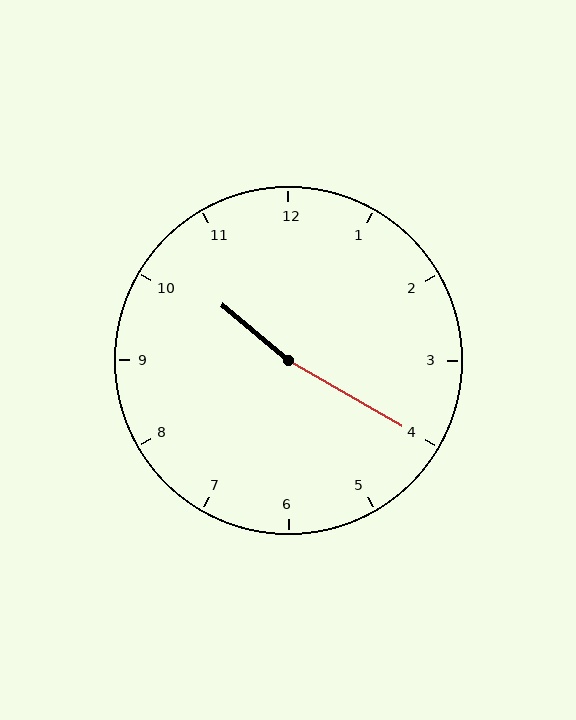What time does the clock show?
10:20.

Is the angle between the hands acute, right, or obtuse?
It is obtuse.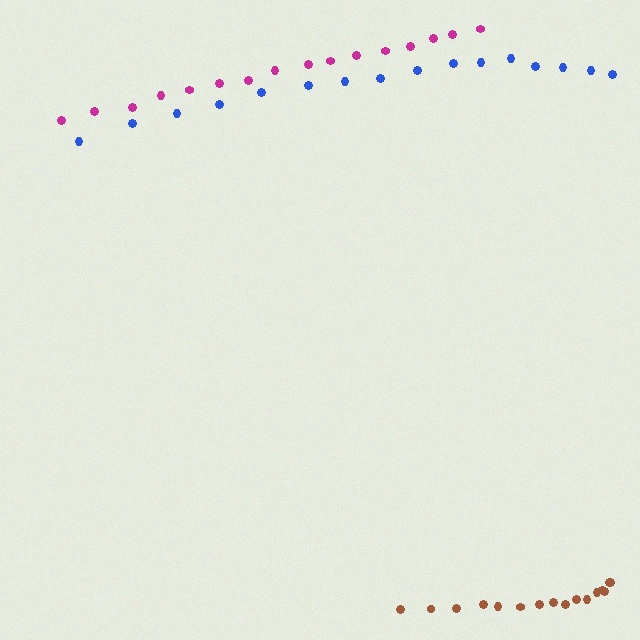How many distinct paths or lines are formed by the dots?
There are 3 distinct paths.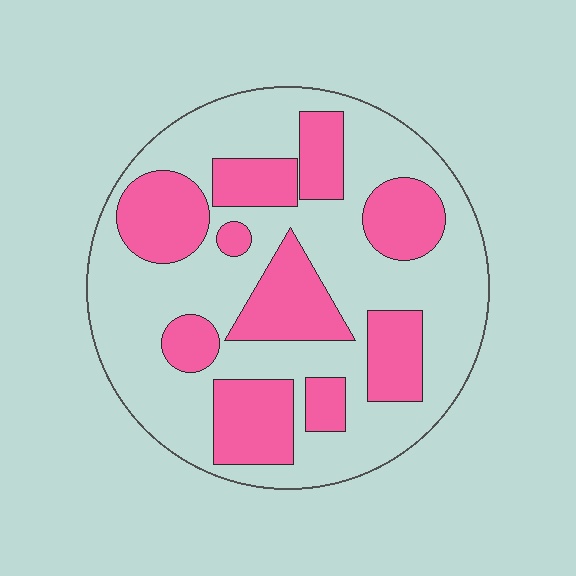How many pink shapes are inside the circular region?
10.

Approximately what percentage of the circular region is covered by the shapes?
Approximately 35%.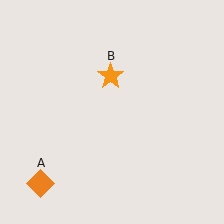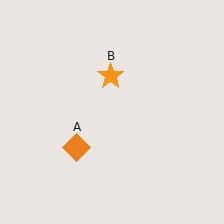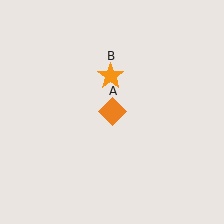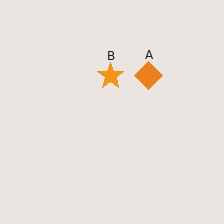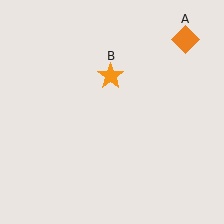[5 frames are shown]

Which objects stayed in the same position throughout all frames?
Orange star (object B) remained stationary.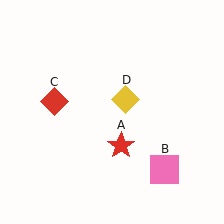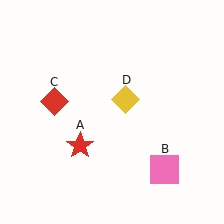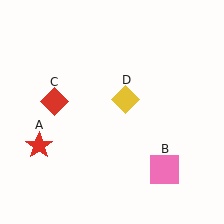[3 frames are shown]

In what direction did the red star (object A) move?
The red star (object A) moved left.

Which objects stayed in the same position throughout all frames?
Pink square (object B) and red diamond (object C) and yellow diamond (object D) remained stationary.